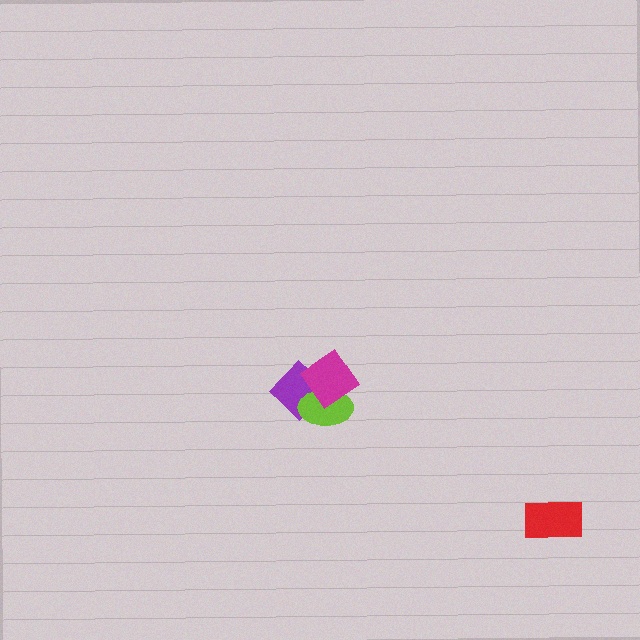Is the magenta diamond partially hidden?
No, no other shape covers it.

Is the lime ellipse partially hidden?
Yes, it is partially covered by another shape.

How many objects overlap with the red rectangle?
0 objects overlap with the red rectangle.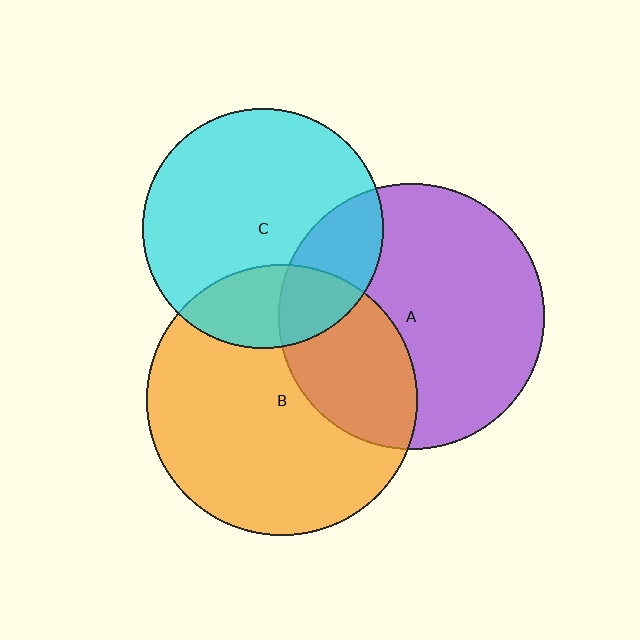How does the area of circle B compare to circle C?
Approximately 1.3 times.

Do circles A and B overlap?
Yes.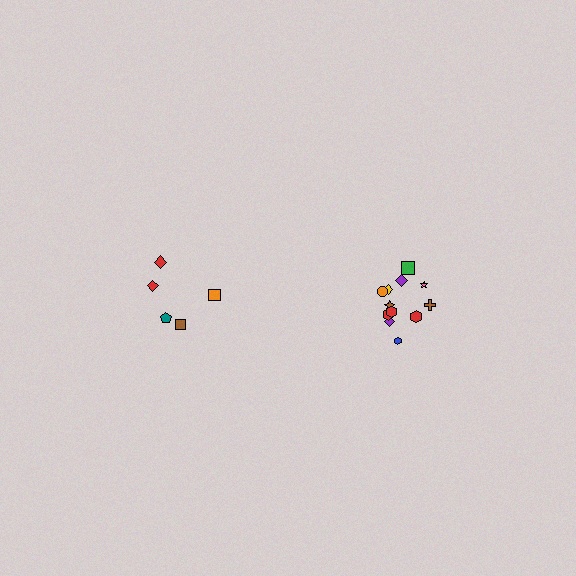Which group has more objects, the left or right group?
The right group.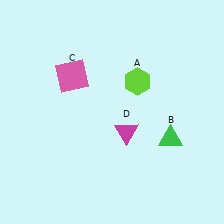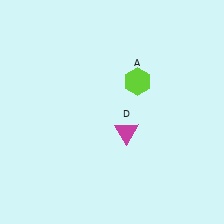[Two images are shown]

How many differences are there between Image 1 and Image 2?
There are 2 differences between the two images.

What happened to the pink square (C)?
The pink square (C) was removed in Image 2. It was in the top-left area of Image 1.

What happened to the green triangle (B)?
The green triangle (B) was removed in Image 2. It was in the bottom-right area of Image 1.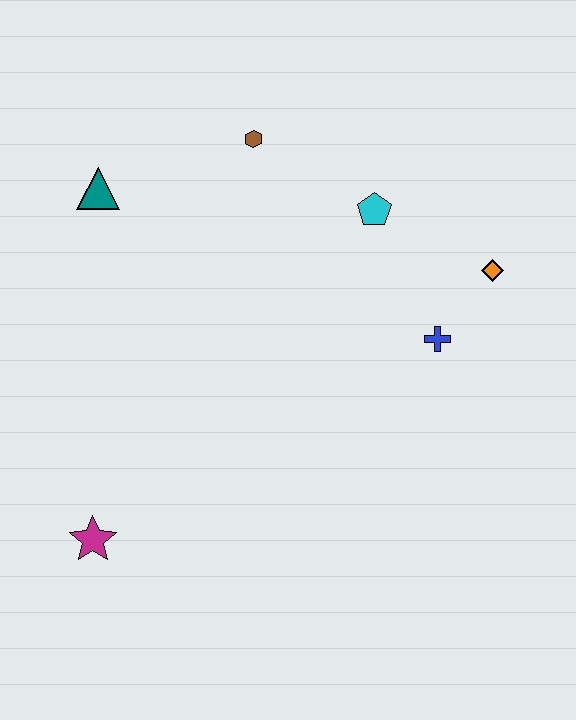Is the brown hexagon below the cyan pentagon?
No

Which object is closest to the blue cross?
The orange diamond is closest to the blue cross.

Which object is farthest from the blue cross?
The magenta star is farthest from the blue cross.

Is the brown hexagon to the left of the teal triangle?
No